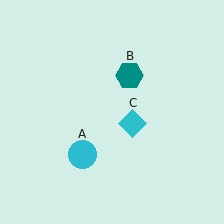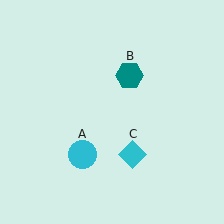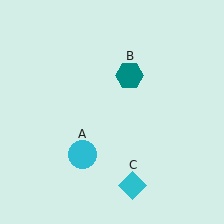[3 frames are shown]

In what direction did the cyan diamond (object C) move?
The cyan diamond (object C) moved down.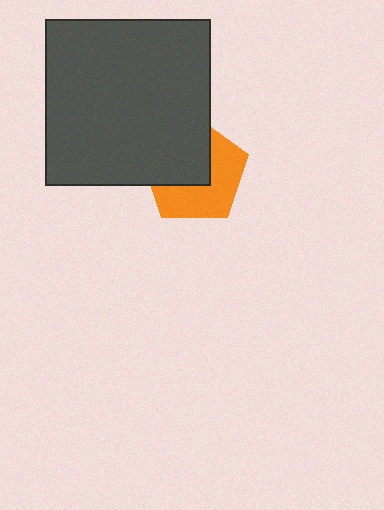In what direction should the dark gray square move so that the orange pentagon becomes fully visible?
The dark gray square should move toward the upper-left. That is the shortest direction to clear the overlap and leave the orange pentagon fully visible.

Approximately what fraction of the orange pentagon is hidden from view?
Roughly 48% of the orange pentagon is hidden behind the dark gray square.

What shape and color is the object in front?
The object in front is a dark gray square.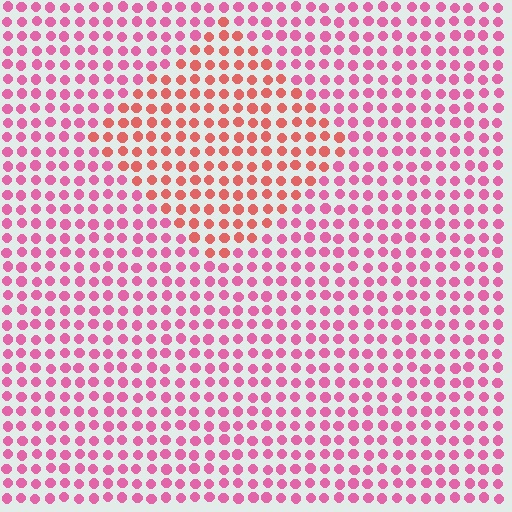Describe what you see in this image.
The image is filled with small pink elements in a uniform arrangement. A diamond-shaped region is visible where the elements are tinted to a slightly different hue, forming a subtle color boundary.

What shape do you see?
I see a diamond.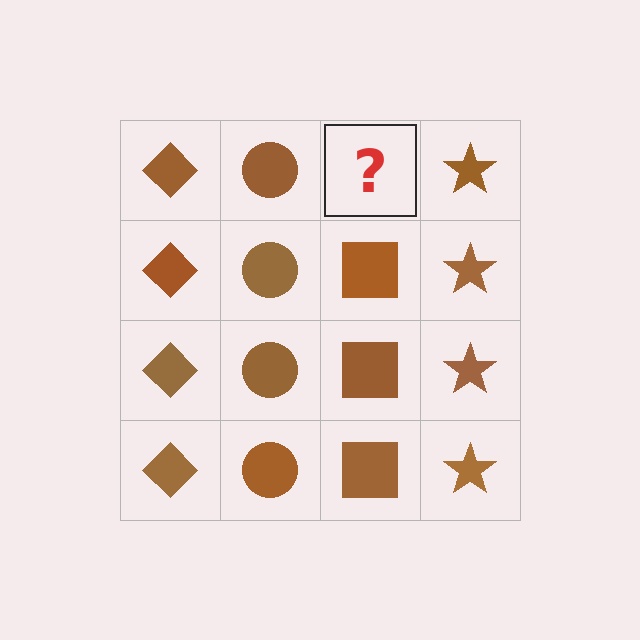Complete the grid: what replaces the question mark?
The question mark should be replaced with a brown square.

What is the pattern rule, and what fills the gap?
The rule is that each column has a consistent shape. The gap should be filled with a brown square.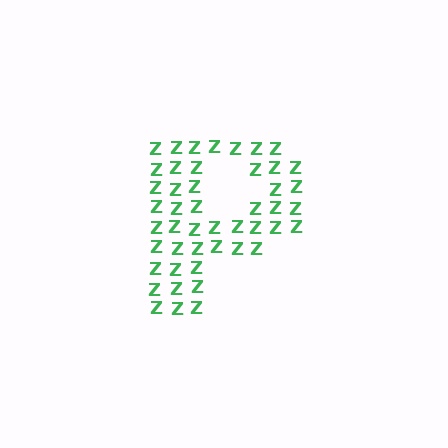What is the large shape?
The large shape is the letter P.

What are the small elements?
The small elements are letter Z's.